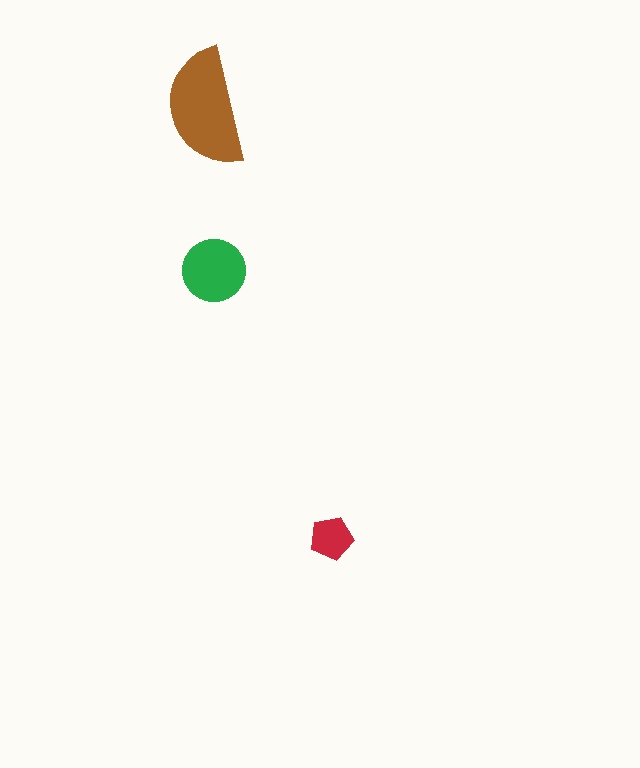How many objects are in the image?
There are 3 objects in the image.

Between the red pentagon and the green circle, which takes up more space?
The green circle.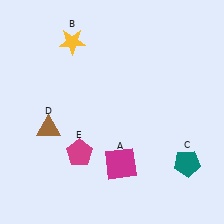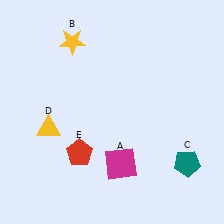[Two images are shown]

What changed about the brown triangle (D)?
In Image 1, D is brown. In Image 2, it changed to yellow.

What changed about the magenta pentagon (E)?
In Image 1, E is magenta. In Image 2, it changed to red.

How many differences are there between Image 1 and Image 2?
There are 2 differences between the two images.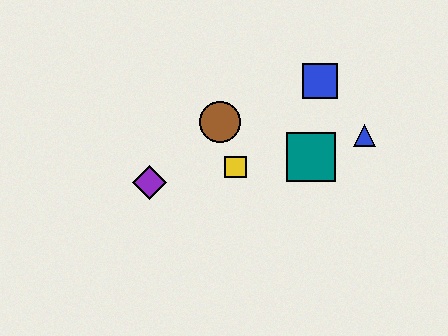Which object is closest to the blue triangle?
The teal square is closest to the blue triangle.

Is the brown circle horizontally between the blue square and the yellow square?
No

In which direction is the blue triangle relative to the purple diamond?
The blue triangle is to the right of the purple diamond.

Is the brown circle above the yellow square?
Yes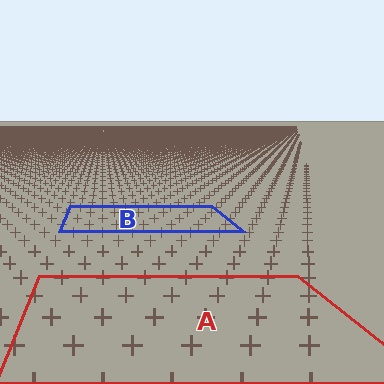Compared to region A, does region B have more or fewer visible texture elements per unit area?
Region B has more texture elements per unit area — they are packed more densely because it is farther away.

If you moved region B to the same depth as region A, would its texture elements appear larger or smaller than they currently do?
They would appear larger. At a closer depth, the same texture elements are projected at a bigger on-screen size.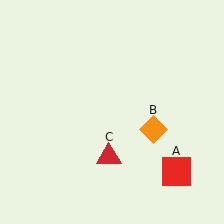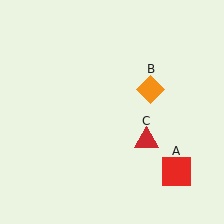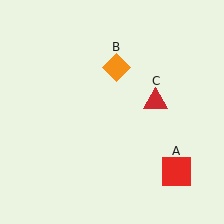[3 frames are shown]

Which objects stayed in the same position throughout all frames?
Red square (object A) remained stationary.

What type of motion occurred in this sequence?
The orange diamond (object B), red triangle (object C) rotated counterclockwise around the center of the scene.